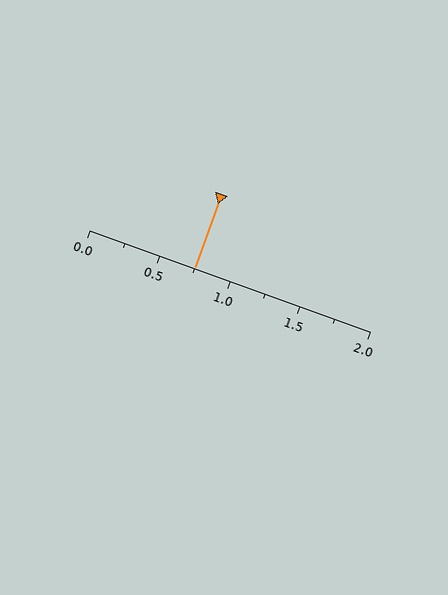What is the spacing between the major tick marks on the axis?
The major ticks are spaced 0.5 apart.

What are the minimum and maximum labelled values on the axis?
The axis runs from 0.0 to 2.0.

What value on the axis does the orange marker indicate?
The marker indicates approximately 0.75.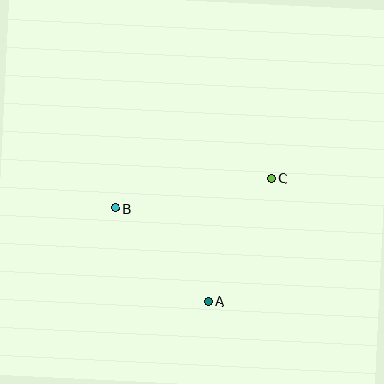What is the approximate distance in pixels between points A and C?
The distance between A and C is approximately 138 pixels.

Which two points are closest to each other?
Points A and B are closest to each other.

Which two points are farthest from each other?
Points B and C are farthest from each other.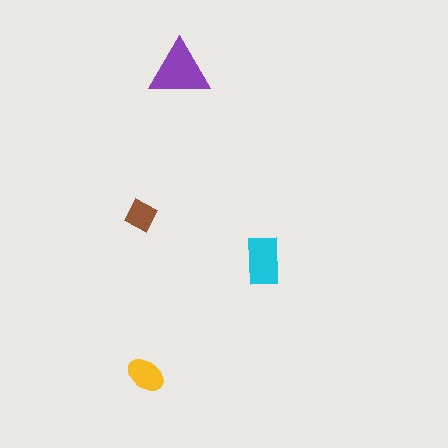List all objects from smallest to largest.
The brown diamond, the yellow ellipse, the cyan rectangle, the purple triangle.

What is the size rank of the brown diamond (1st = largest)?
4th.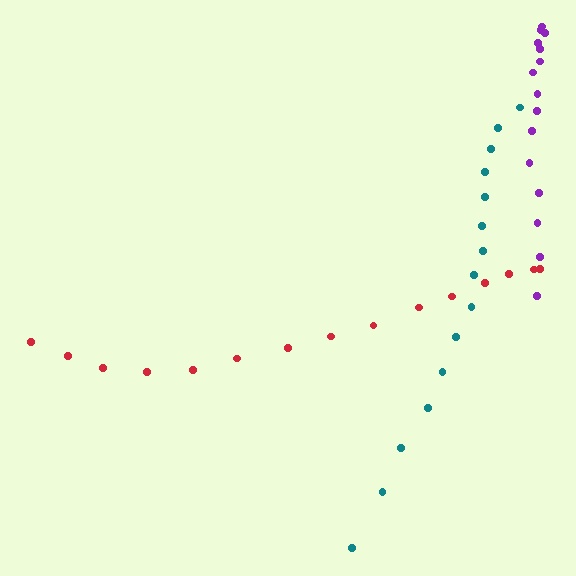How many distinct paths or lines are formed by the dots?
There are 3 distinct paths.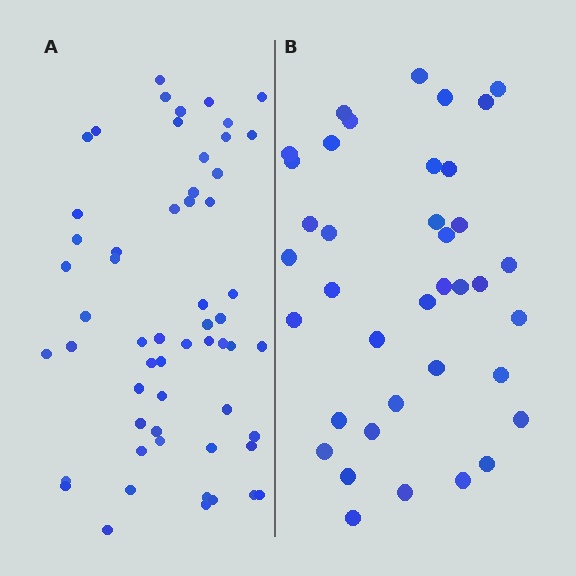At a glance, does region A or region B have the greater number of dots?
Region A (the left region) has more dots.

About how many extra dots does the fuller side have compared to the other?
Region A has approximately 20 more dots than region B.